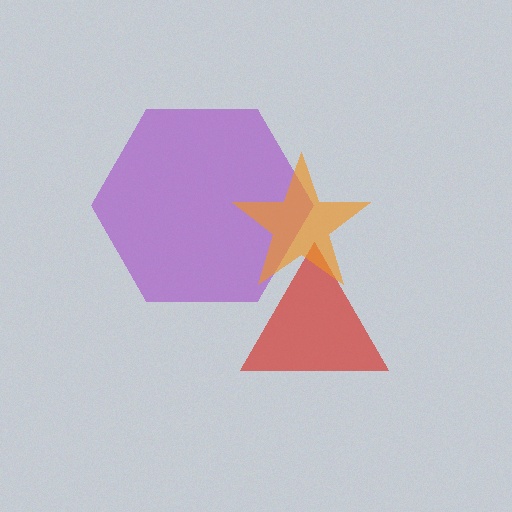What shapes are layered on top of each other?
The layered shapes are: a purple hexagon, a red triangle, an orange star.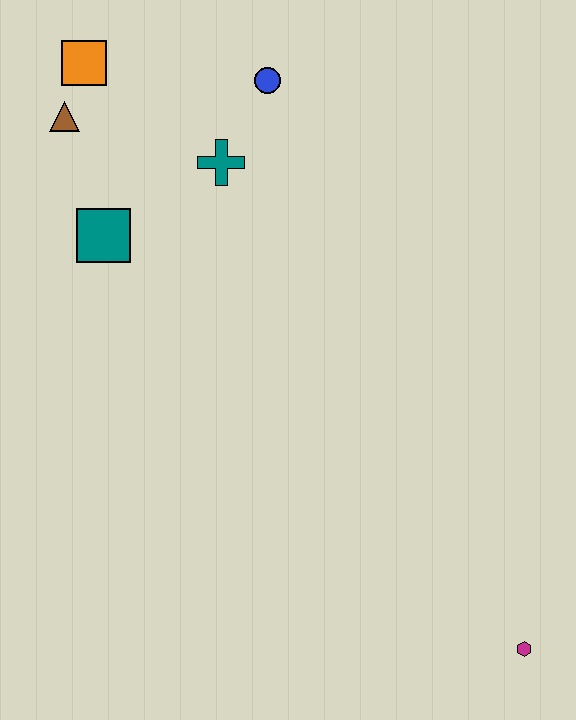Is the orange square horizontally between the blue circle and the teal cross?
No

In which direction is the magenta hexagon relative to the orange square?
The magenta hexagon is below the orange square.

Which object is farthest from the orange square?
The magenta hexagon is farthest from the orange square.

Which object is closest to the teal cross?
The blue circle is closest to the teal cross.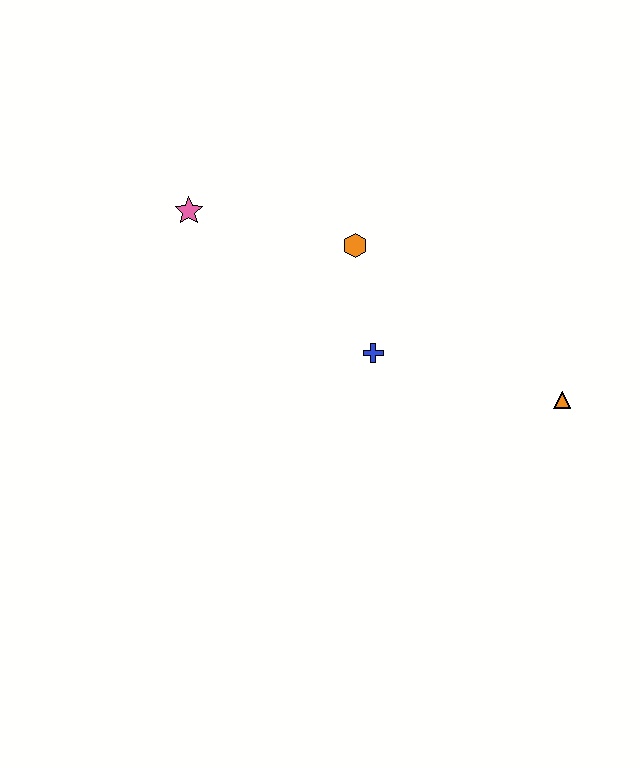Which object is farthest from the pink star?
The orange triangle is farthest from the pink star.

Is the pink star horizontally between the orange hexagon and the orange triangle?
No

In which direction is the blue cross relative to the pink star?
The blue cross is to the right of the pink star.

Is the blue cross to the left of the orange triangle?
Yes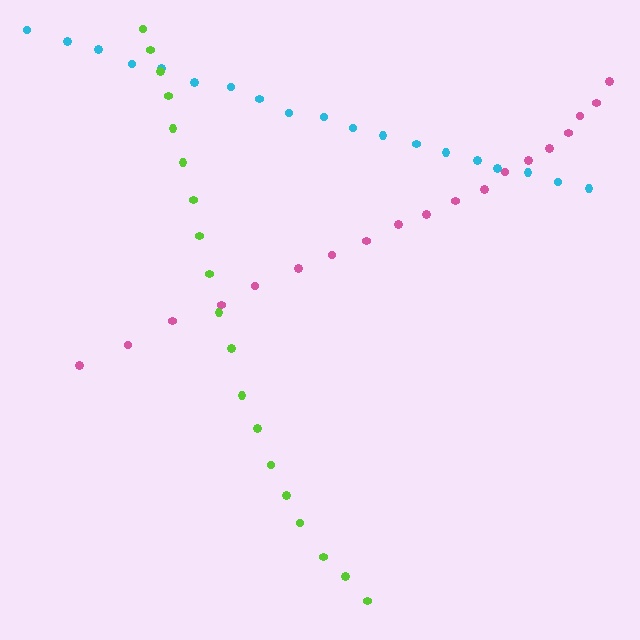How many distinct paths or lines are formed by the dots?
There are 3 distinct paths.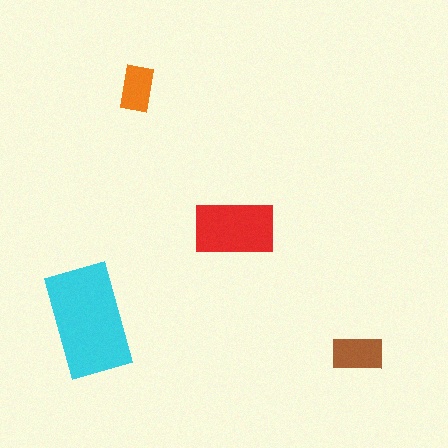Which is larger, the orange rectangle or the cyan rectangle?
The cyan one.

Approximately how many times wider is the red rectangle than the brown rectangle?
About 1.5 times wider.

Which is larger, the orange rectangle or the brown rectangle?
The brown one.